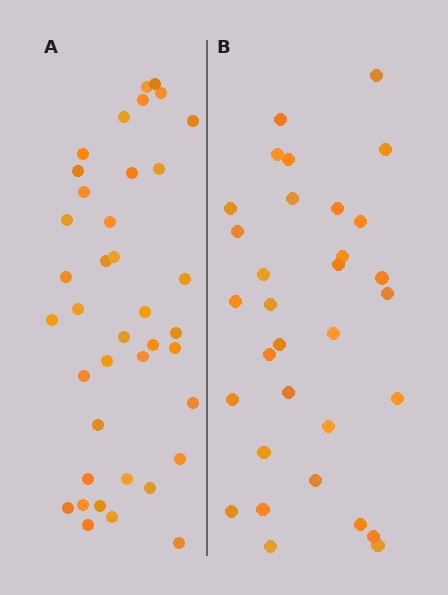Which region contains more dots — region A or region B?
Region A (the left region) has more dots.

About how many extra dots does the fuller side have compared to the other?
Region A has roughly 8 or so more dots than region B.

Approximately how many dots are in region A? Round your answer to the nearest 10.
About 40 dots. (The exact count is 39, which rounds to 40.)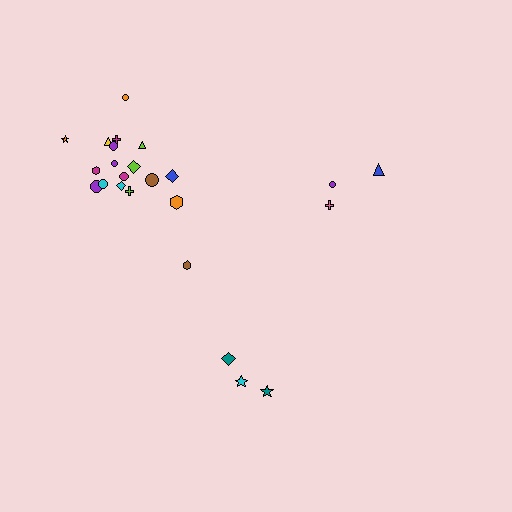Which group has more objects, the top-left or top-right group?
The top-left group.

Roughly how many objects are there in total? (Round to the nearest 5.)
Roughly 25 objects in total.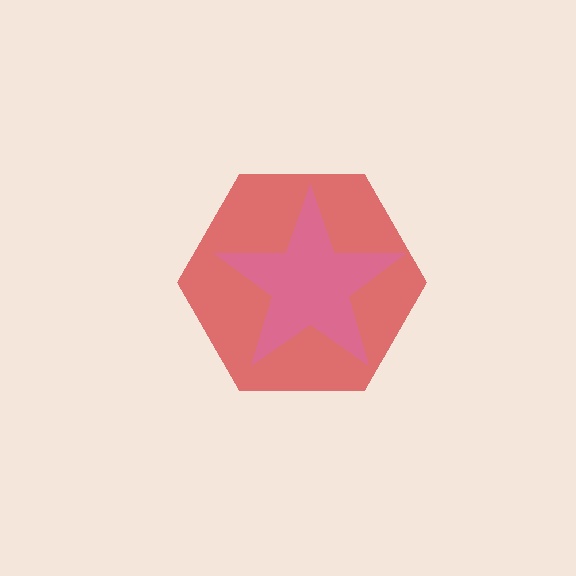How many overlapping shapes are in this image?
There are 2 overlapping shapes in the image.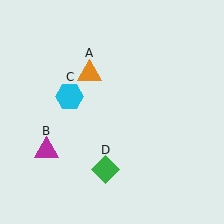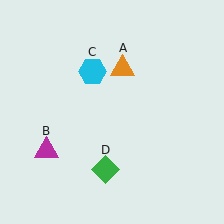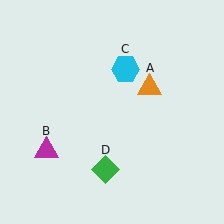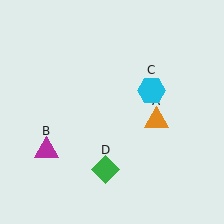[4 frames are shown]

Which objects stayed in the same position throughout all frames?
Magenta triangle (object B) and green diamond (object D) remained stationary.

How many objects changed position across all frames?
2 objects changed position: orange triangle (object A), cyan hexagon (object C).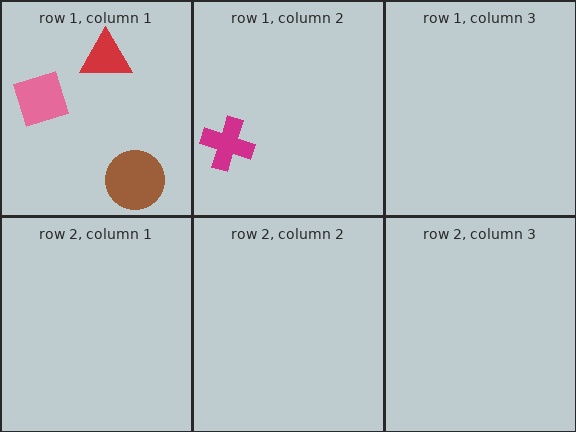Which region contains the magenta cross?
The row 1, column 2 region.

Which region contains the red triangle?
The row 1, column 1 region.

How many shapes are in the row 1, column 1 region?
3.